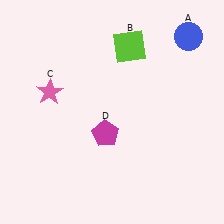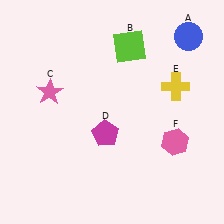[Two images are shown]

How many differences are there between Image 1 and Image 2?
There are 2 differences between the two images.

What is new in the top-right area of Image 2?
A yellow cross (E) was added in the top-right area of Image 2.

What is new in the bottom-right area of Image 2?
A pink hexagon (F) was added in the bottom-right area of Image 2.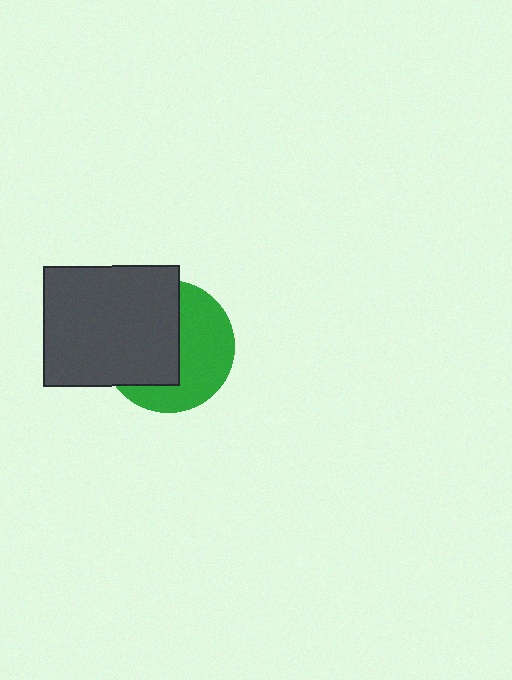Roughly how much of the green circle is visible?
About half of it is visible (roughly 49%).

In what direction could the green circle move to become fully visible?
The green circle could move right. That would shift it out from behind the dark gray rectangle entirely.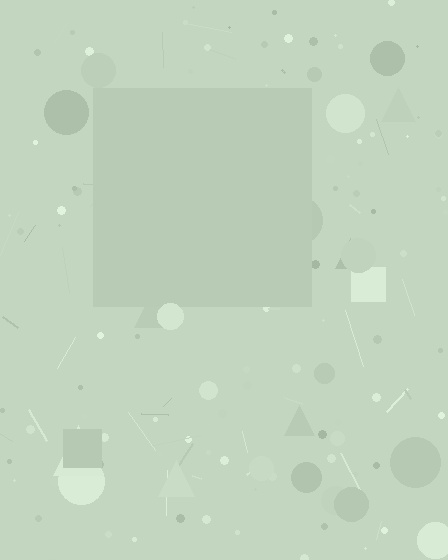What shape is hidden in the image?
A square is hidden in the image.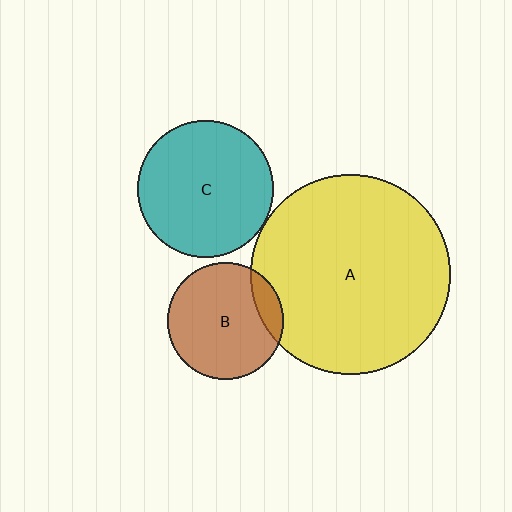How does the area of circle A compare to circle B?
Approximately 2.9 times.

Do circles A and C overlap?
Yes.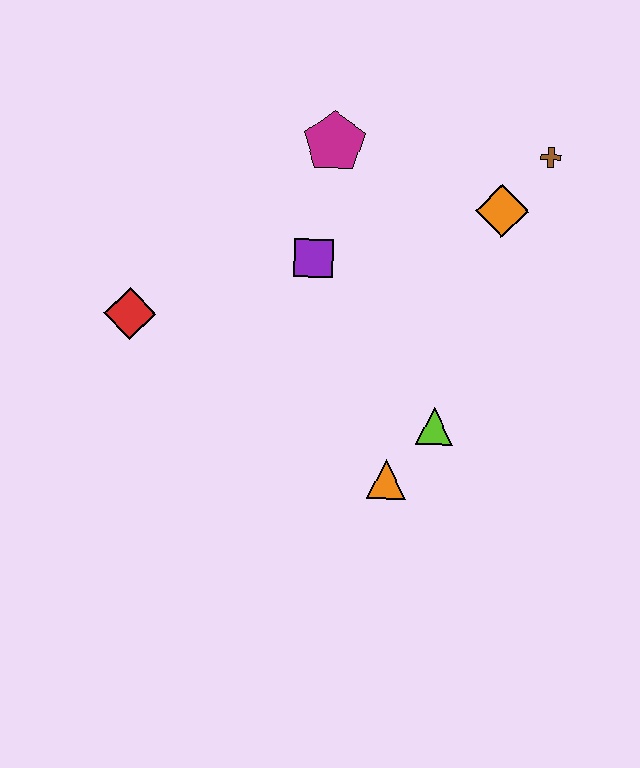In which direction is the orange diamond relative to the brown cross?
The orange diamond is below the brown cross.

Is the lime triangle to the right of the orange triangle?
Yes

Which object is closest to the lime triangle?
The orange triangle is closest to the lime triangle.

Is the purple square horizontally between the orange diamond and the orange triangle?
No